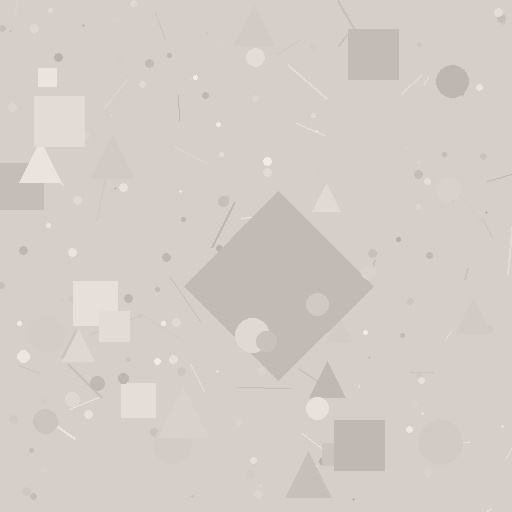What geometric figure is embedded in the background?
A diamond is embedded in the background.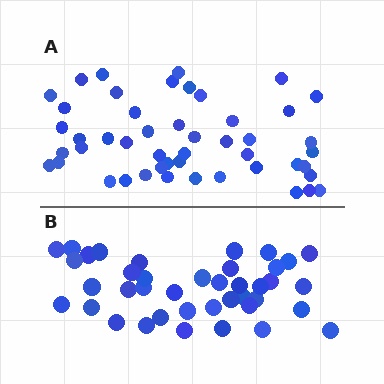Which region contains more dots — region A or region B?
Region A (the top region) has more dots.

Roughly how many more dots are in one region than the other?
Region A has roughly 8 or so more dots than region B.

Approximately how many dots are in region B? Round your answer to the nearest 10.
About 40 dots.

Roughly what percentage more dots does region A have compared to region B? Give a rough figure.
About 20% more.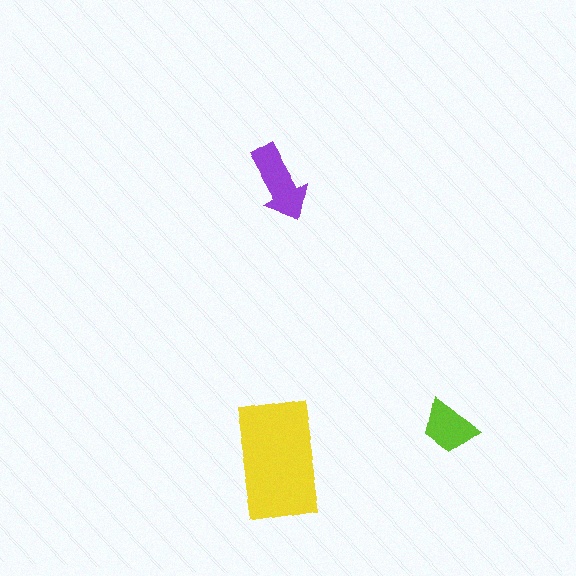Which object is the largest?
The yellow rectangle.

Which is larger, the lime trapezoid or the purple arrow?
The purple arrow.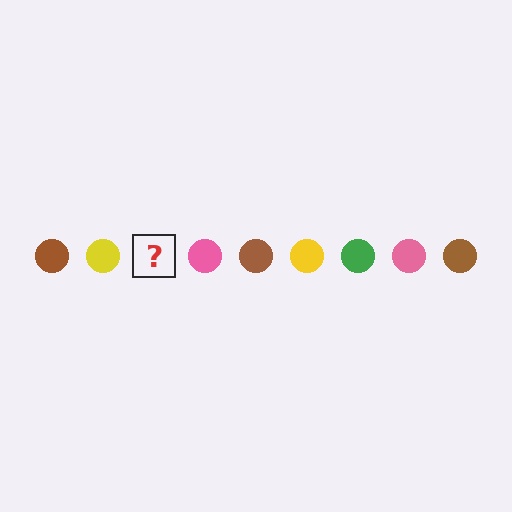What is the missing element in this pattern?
The missing element is a green circle.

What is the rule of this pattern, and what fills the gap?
The rule is that the pattern cycles through brown, yellow, green, pink circles. The gap should be filled with a green circle.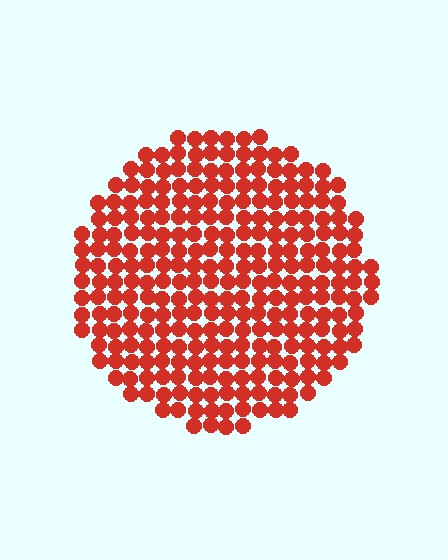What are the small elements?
The small elements are circles.